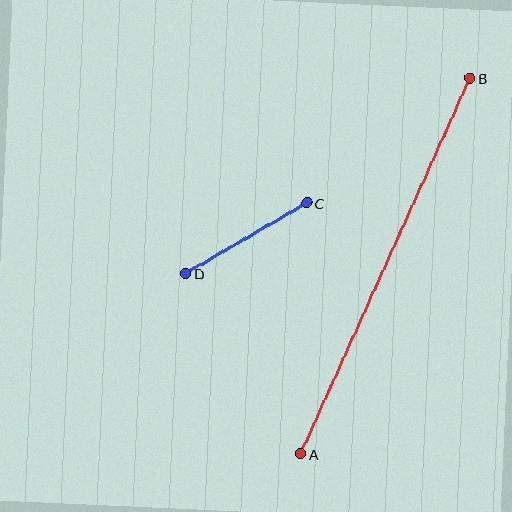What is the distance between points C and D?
The distance is approximately 140 pixels.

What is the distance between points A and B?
The distance is approximately 412 pixels.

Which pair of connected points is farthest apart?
Points A and B are farthest apart.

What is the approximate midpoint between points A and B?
The midpoint is at approximately (386, 266) pixels.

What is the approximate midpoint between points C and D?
The midpoint is at approximately (246, 238) pixels.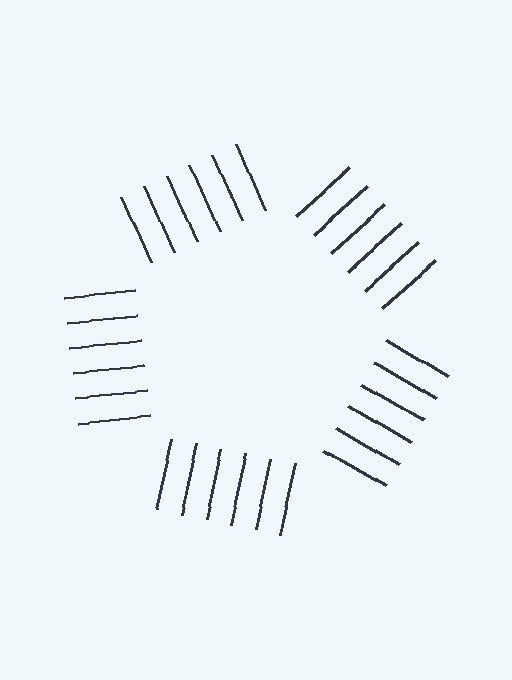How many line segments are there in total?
30 — 6 along each of the 5 edges.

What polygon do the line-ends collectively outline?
An illusory pentagon — the line segments terminate on its edges but no continuous stroke is drawn.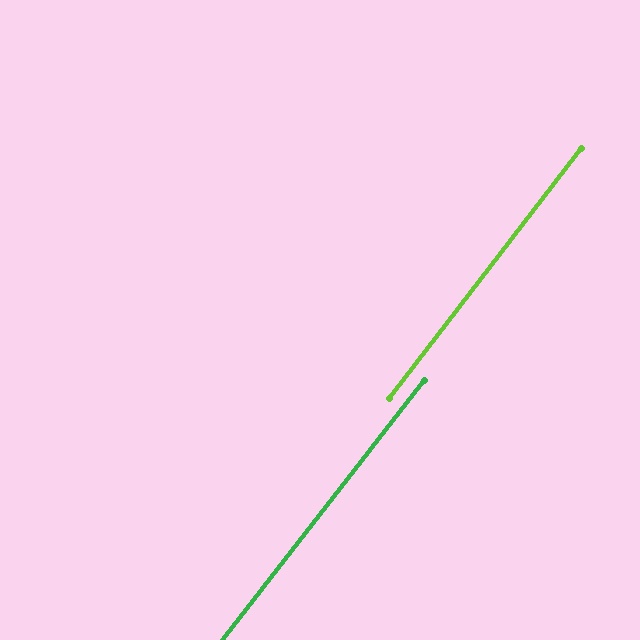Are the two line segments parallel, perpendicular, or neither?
Parallel — their directions differ by only 0.5°.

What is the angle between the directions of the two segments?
Approximately 0 degrees.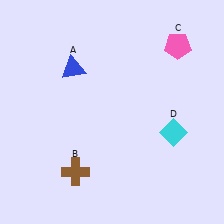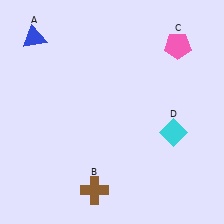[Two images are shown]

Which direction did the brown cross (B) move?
The brown cross (B) moved right.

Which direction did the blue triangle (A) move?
The blue triangle (A) moved left.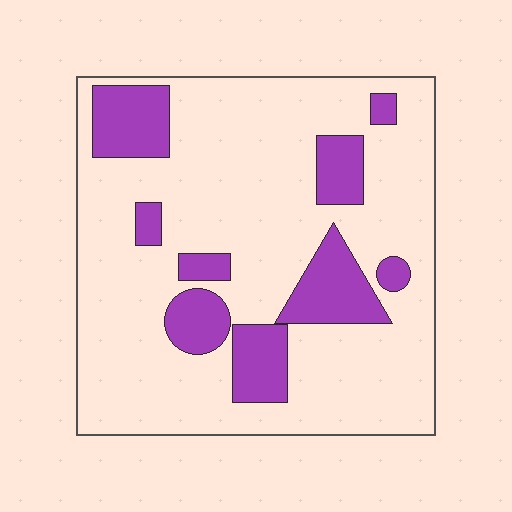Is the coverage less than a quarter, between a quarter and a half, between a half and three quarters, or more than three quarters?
Less than a quarter.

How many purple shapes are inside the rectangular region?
9.